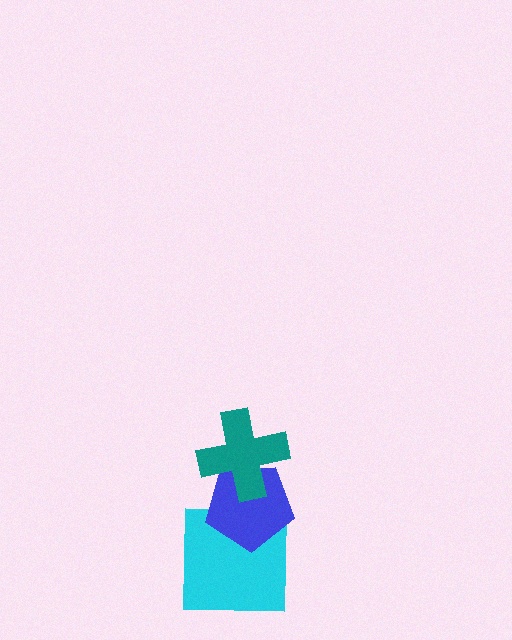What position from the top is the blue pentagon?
The blue pentagon is 2nd from the top.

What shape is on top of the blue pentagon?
The teal cross is on top of the blue pentagon.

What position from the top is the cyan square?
The cyan square is 3rd from the top.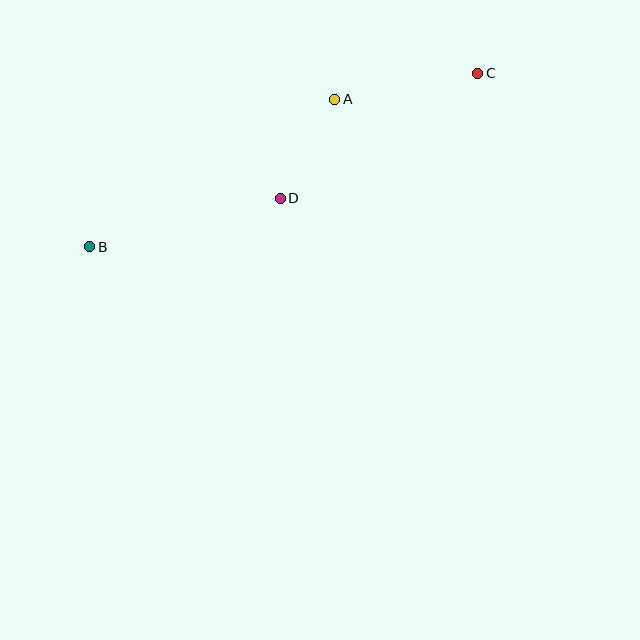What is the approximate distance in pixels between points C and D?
The distance between C and D is approximately 234 pixels.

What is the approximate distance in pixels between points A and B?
The distance between A and B is approximately 286 pixels.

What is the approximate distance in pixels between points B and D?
The distance between B and D is approximately 196 pixels.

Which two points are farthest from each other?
Points B and C are farthest from each other.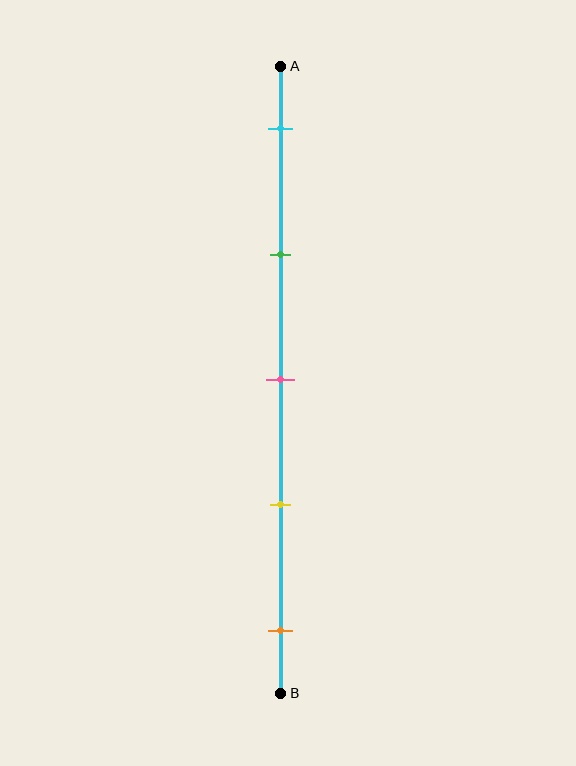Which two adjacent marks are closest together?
The pink and yellow marks are the closest adjacent pair.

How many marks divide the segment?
There are 5 marks dividing the segment.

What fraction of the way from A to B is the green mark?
The green mark is approximately 30% (0.3) of the way from A to B.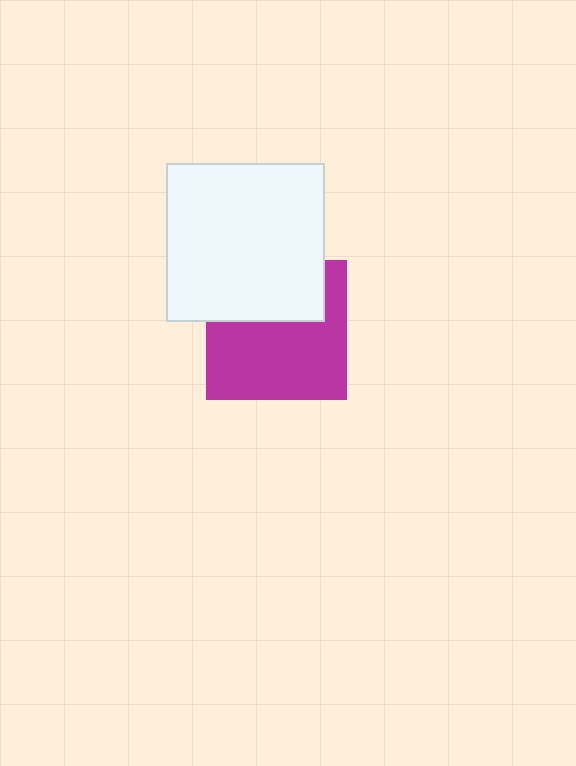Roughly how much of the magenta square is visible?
About half of it is visible (roughly 63%).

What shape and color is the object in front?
The object in front is a white square.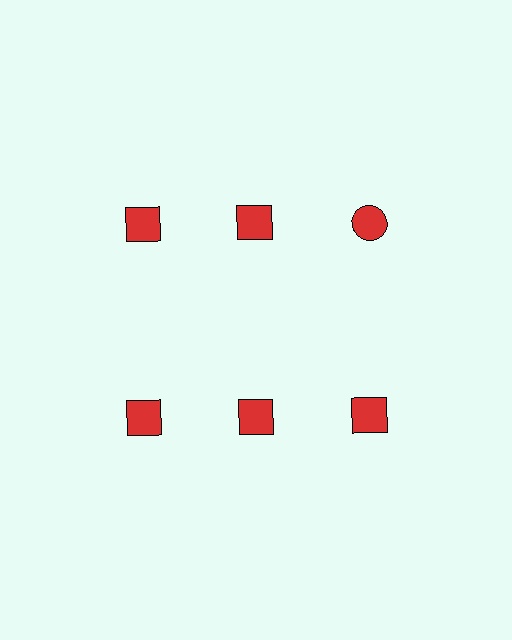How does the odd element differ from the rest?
It has a different shape: circle instead of square.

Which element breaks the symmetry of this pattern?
The red circle in the top row, center column breaks the symmetry. All other shapes are red squares.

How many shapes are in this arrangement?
There are 6 shapes arranged in a grid pattern.